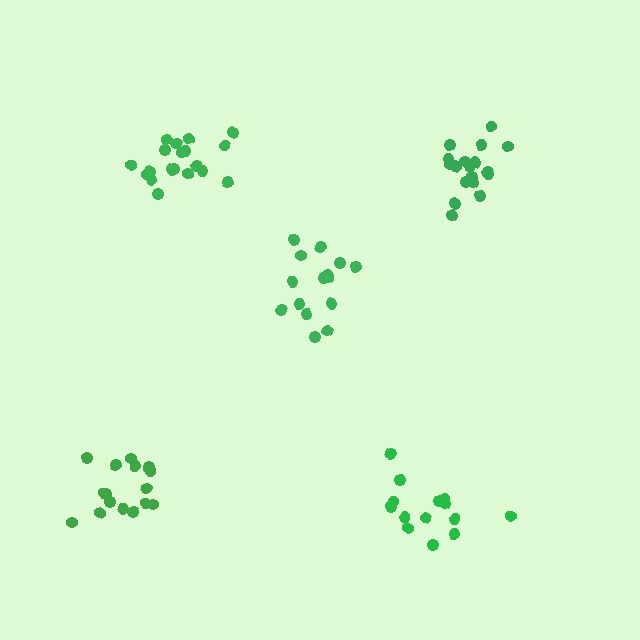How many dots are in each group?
Group 1: 18 dots, Group 2: 15 dots, Group 3: 14 dots, Group 4: 19 dots, Group 5: 16 dots (82 total).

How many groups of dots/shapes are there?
There are 5 groups.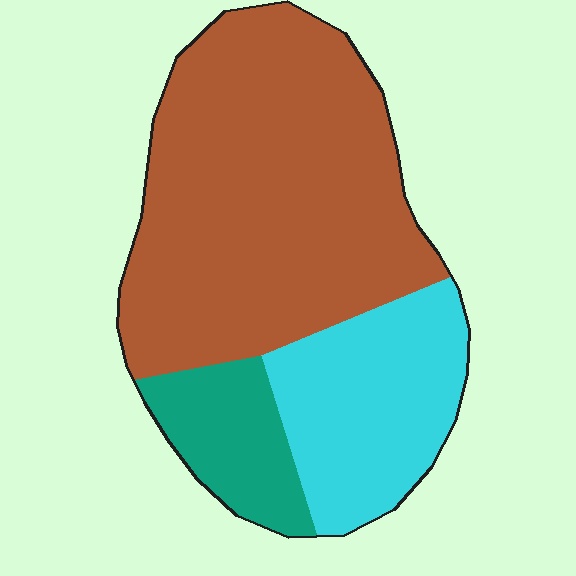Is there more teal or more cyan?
Cyan.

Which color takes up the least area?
Teal, at roughly 15%.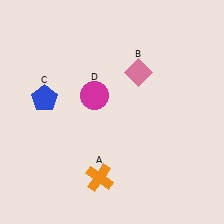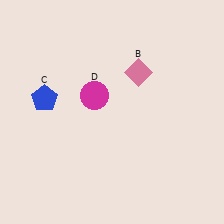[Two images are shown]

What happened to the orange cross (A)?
The orange cross (A) was removed in Image 2. It was in the bottom-left area of Image 1.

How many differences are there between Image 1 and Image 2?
There is 1 difference between the two images.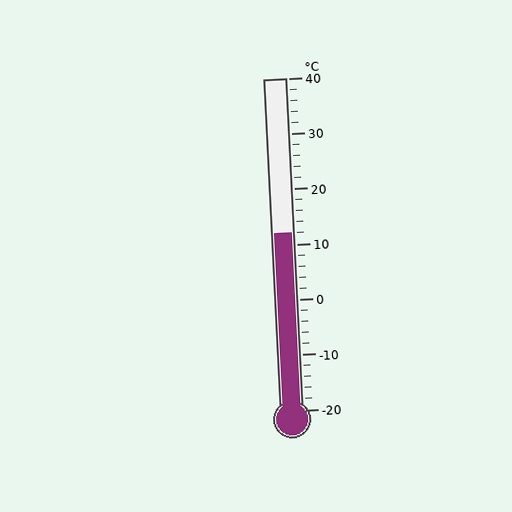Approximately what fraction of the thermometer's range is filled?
The thermometer is filled to approximately 55% of its range.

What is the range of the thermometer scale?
The thermometer scale ranges from -20°C to 40°C.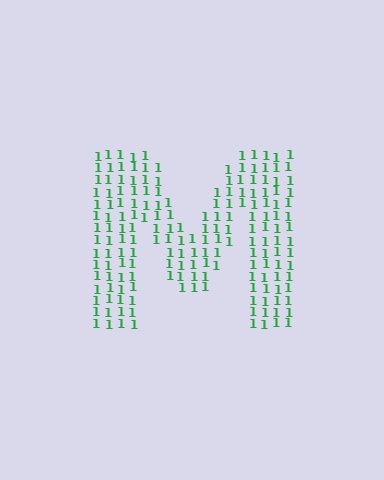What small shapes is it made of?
It is made of small digit 1's.